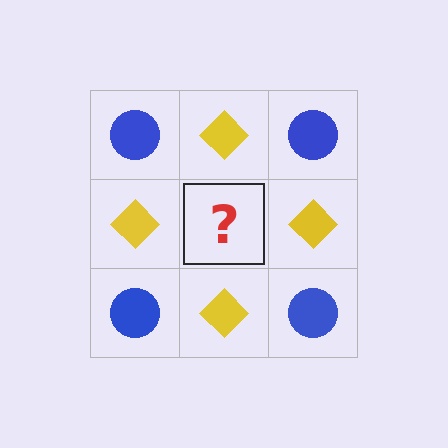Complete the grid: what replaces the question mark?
The question mark should be replaced with a blue circle.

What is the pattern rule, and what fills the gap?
The rule is that it alternates blue circle and yellow diamond in a checkerboard pattern. The gap should be filled with a blue circle.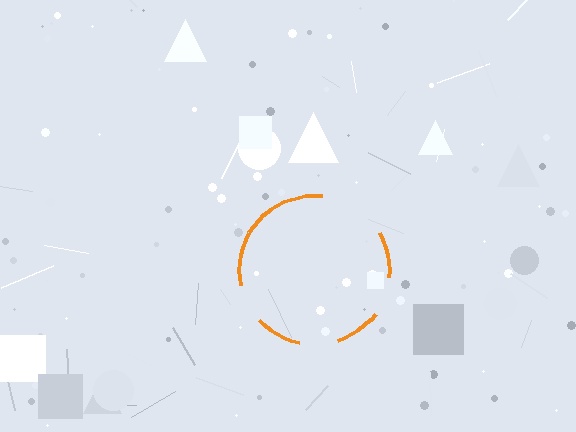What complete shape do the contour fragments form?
The contour fragments form a circle.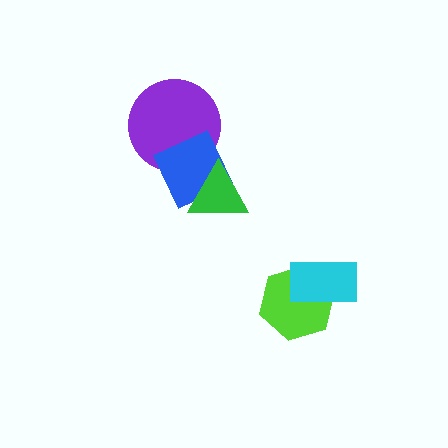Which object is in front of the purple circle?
The blue diamond is in front of the purple circle.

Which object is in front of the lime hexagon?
The cyan rectangle is in front of the lime hexagon.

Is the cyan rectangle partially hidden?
No, no other shape covers it.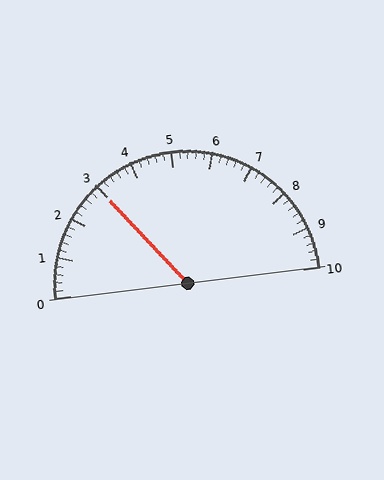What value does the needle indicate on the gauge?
The needle indicates approximately 3.0.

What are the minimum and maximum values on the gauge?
The gauge ranges from 0 to 10.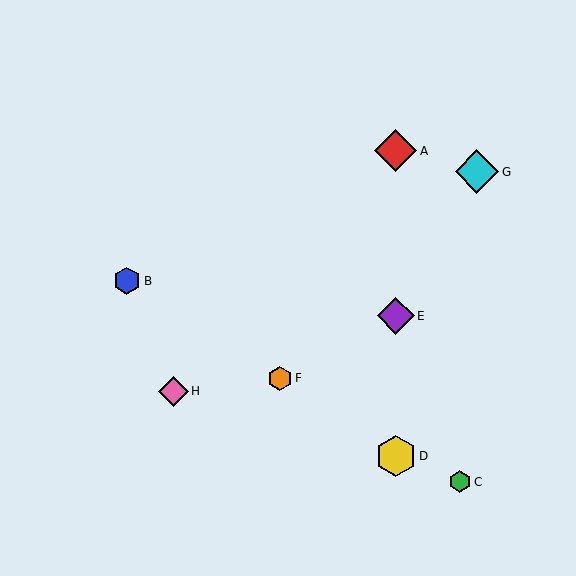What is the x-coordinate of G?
Object G is at x≈477.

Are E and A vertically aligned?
Yes, both are at x≈396.